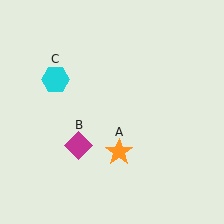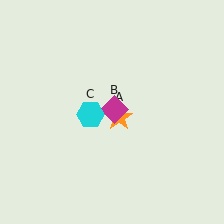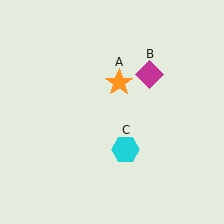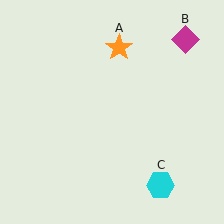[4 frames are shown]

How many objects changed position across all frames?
3 objects changed position: orange star (object A), magenta diamond (object B), cyan hexagon (object C).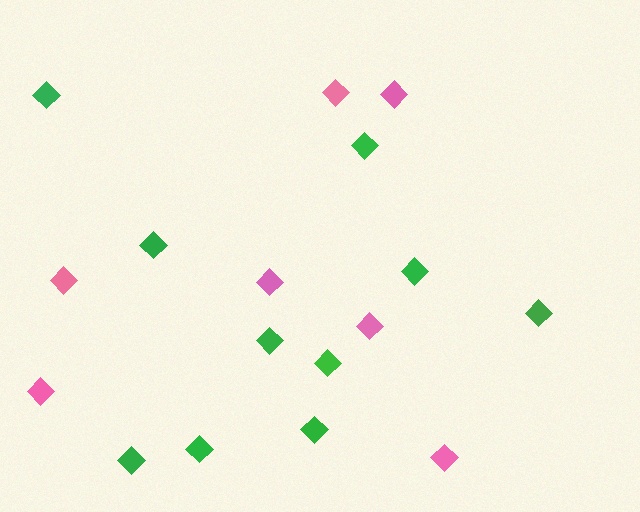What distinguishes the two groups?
There are 2 groups: one group of green diamonds (10) and one group of pink diamonds (7).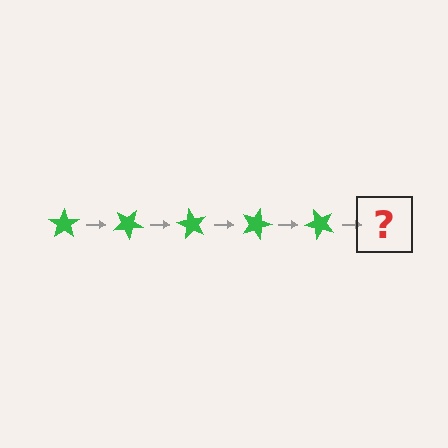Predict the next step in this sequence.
The next step is a green star rotated 150 degrees.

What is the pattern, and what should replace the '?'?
The pattern is that the star rotates 30 degrees each step. The '?' should be a green star rotated 150 degrees.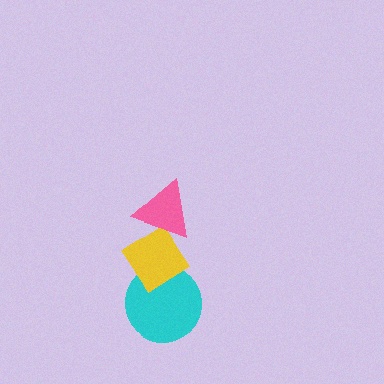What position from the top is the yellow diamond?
The yellow diamond is 2nd from the top.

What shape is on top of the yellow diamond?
The pink triangle is on top of the yellow diamond.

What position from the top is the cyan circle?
The cyan circle is 3rd from the top.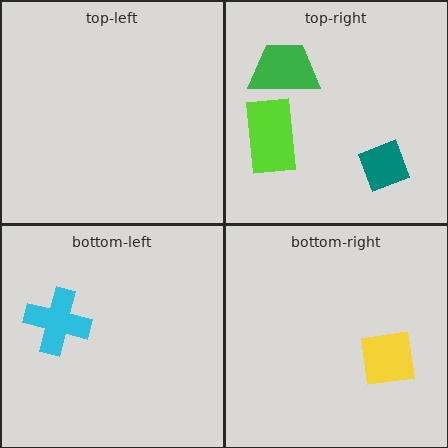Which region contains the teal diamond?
The top-right region.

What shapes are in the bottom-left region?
The cyan cross.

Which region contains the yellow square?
The bottom-right region.